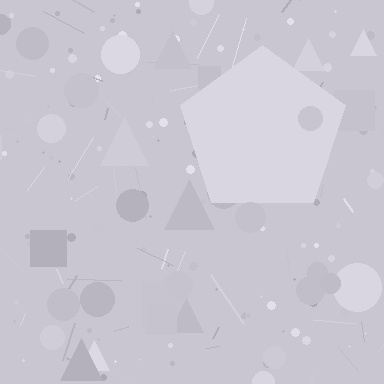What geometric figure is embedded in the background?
A pentagon is embedded in the background.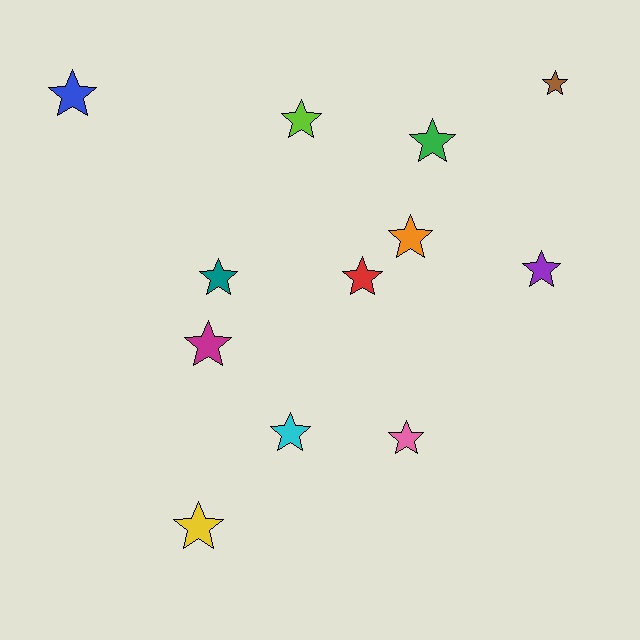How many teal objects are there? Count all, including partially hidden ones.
There is 1 teal object.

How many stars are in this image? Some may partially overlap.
There are 12 stars.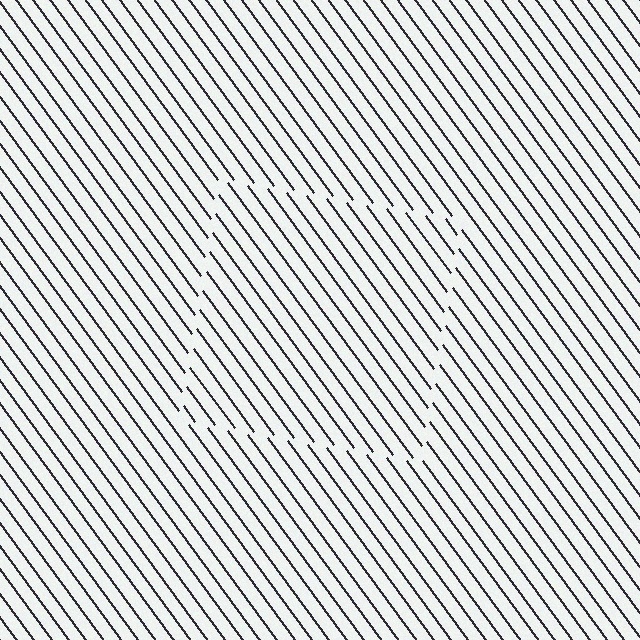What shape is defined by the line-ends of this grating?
An illusory square. The interior of the shape contains the same grating, shifted by half a period — the contour is defined by the phase discontinuity where line-ends from the inner and outer gratings abut.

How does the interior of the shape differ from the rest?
The interior of the shape contains the same grating, shifted by half a period — the contour is defined by the phase discontinuity where line-ends from the inner and outer gratings abut.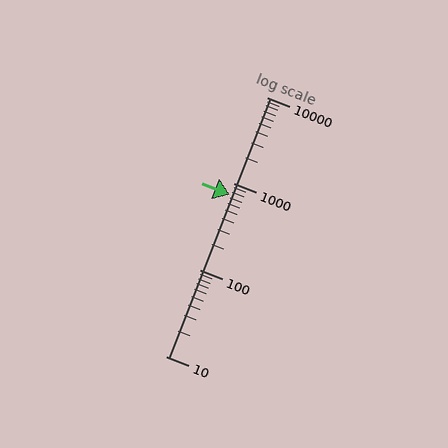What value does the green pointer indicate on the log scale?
The pointer indicates approximately 750.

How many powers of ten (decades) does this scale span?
The scale spans 3 decades, from 10 to 10000.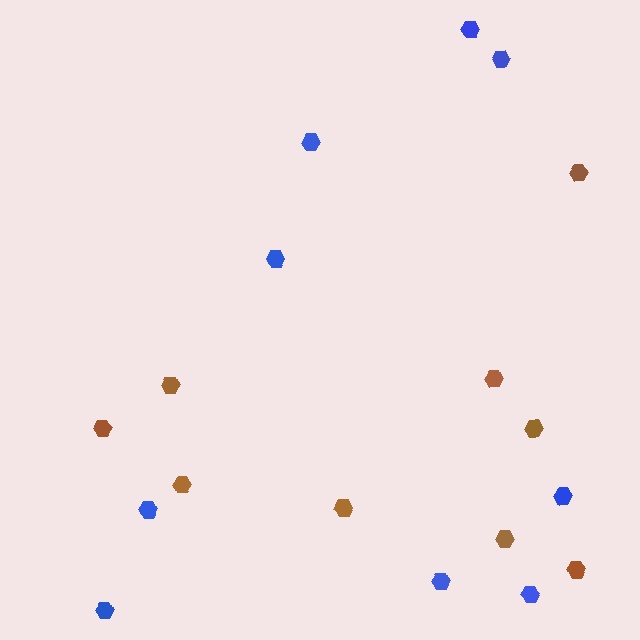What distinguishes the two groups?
There are 2 groups: one group of brown hexagons (9) and one group of blue hexagons (9).